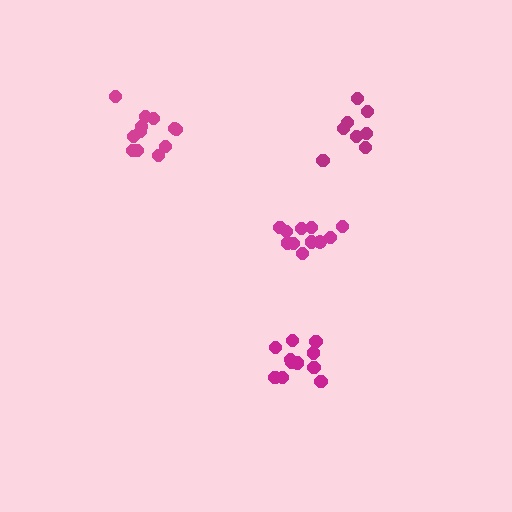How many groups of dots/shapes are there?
There are 4 groups.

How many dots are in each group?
Group 1: 11 dots, Group 2: 12 dots, Group 3: 8 dots, Group 4: 12 dots (43 total).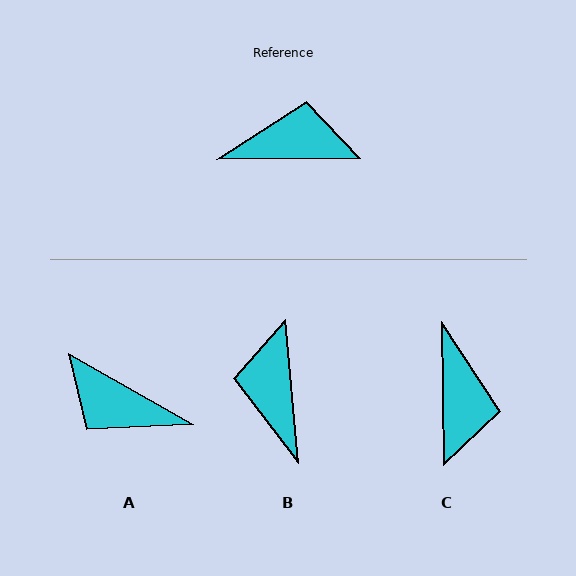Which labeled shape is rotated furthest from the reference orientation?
A, about 150 degrees away.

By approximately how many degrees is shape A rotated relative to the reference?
Approximately 150 degrees counter-clockwise.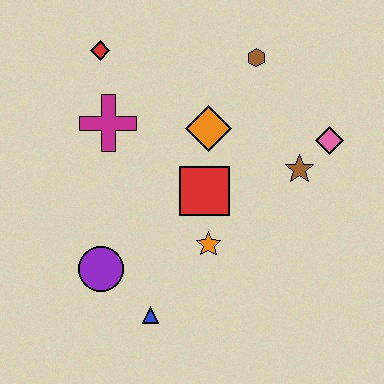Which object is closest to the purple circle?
The blue triangle is closest to the purple circle.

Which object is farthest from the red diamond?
The blue triangle is farthest from the red diamond.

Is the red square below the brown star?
Yes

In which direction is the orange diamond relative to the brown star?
The orange diamond is to the left of the brown star.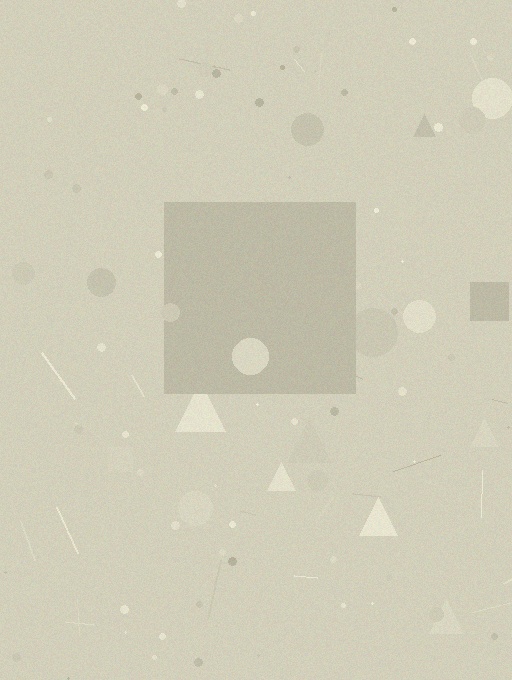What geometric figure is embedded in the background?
A square is embedded in the background.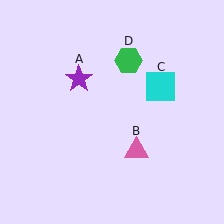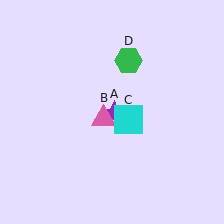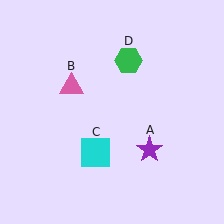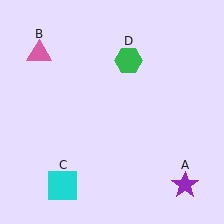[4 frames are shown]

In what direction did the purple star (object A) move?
The purple star (object A) moved down and to the right.